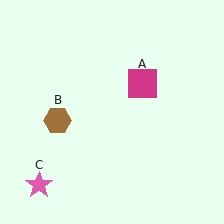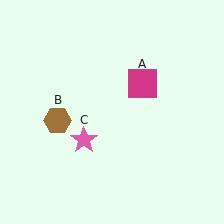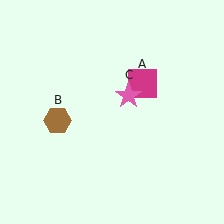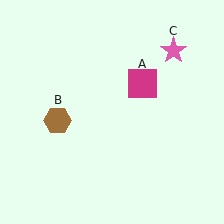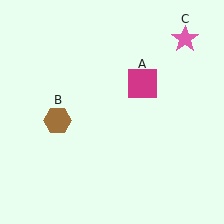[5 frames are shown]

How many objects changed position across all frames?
1 object changed position: pink star (object C).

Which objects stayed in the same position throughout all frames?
Magenta square (object A) and brown hexagon (object B) remained stationary.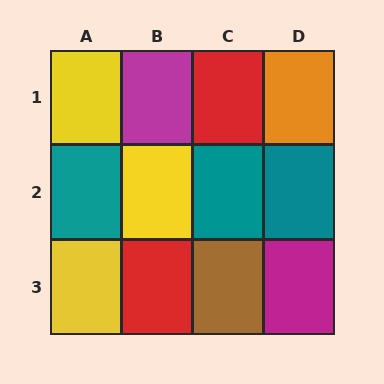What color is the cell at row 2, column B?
Yellow.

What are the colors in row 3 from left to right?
Yellow, red, brown, magenta.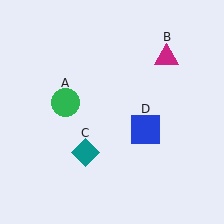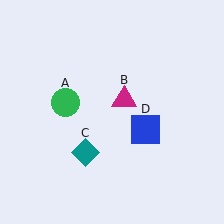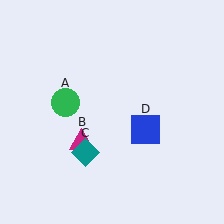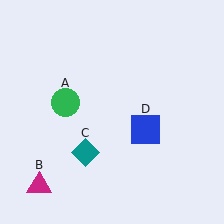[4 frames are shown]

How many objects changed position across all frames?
1 object changed position: magenta triangle (object B).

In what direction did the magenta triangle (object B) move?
The magenta triangle (object B) moved down and to the left.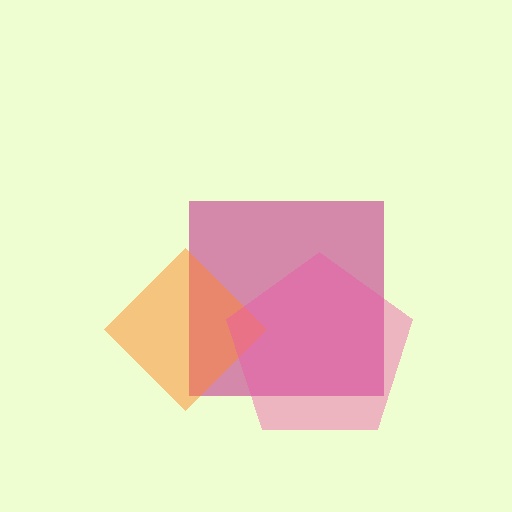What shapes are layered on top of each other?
The layered shapes are: a magenta square, an orange diamond, a pink pentagon.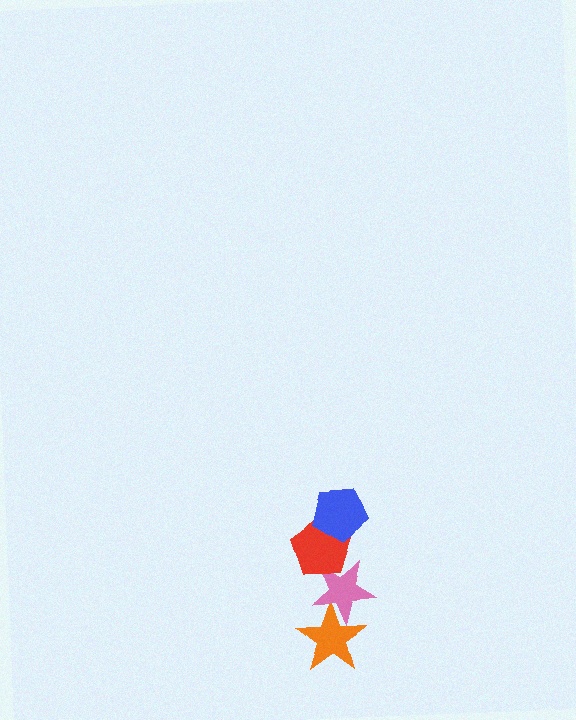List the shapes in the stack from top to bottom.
From top to bottom: the blue pentagon, the red pentagon, the pink star, the orange star.